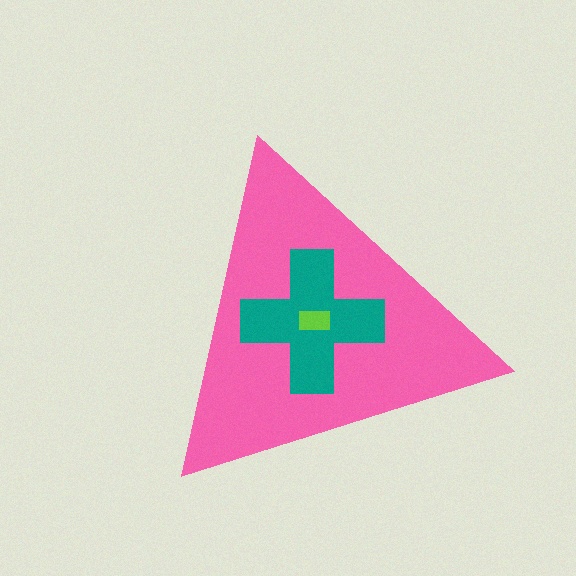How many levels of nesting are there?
3.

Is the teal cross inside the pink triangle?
Yes.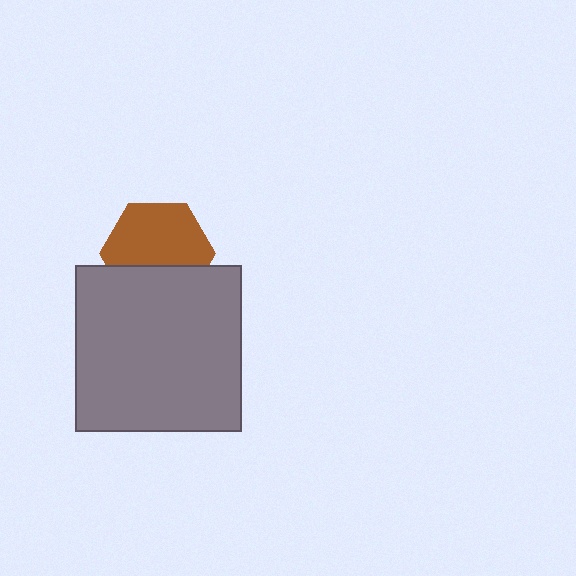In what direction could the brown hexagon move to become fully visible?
The brown hexagon could move up. That would shift it out from behind the gray square entirely.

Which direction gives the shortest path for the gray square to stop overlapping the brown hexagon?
Moving down gives the shortest separation.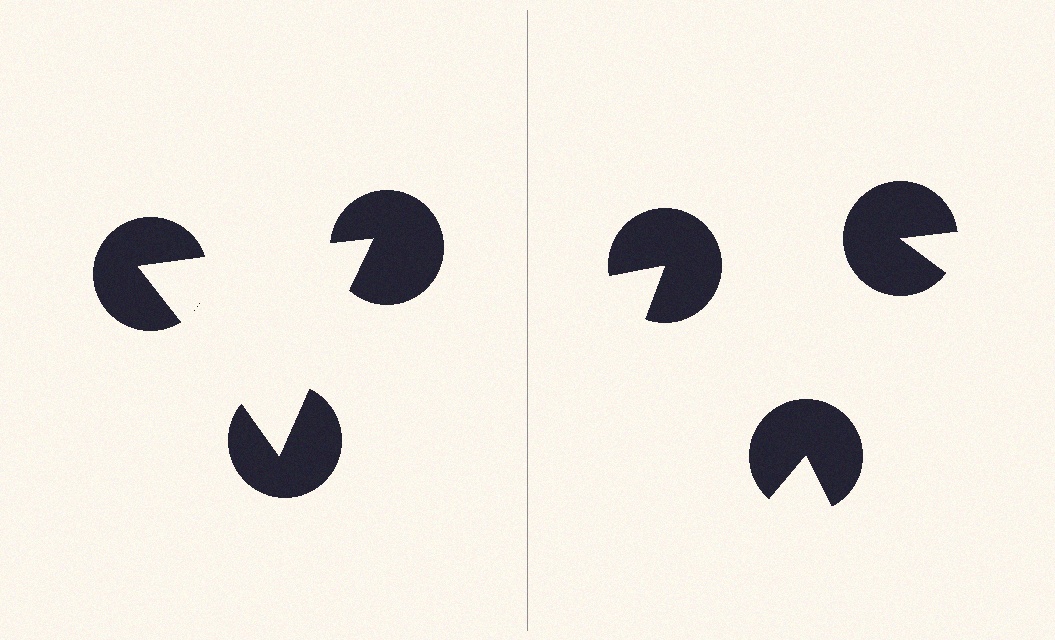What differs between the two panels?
The pac-man discs are positioned identically on both sides; only the wedge orientations differ. On the left they align to a triangle; on the right they are misaligned.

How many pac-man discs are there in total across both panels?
6 — 3 on each side.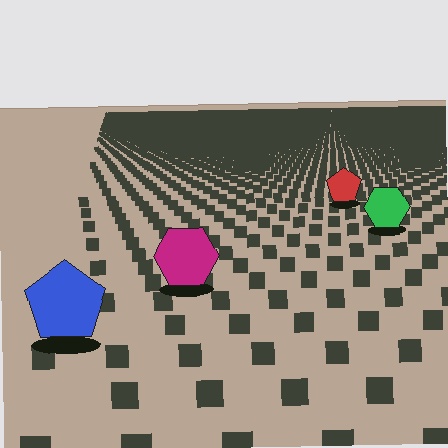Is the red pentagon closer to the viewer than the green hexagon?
No. The green hexagon is closer — you can tell from the texture gradient: the ground texture is coarser near it.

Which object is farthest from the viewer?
The red pentagon is farthest from the viewer. It appears smaller and the ground texture around it is denser.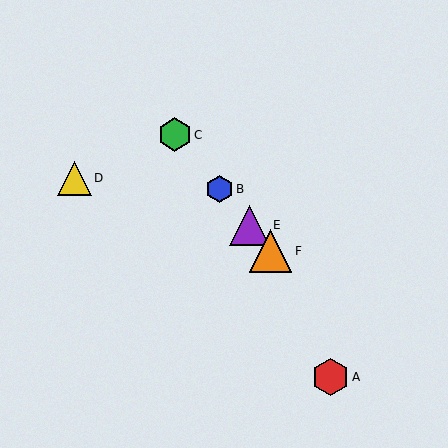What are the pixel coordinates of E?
Object E is at (250, 225).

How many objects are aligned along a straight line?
4 objects (B, C, E, F) are aligned along a straight line.